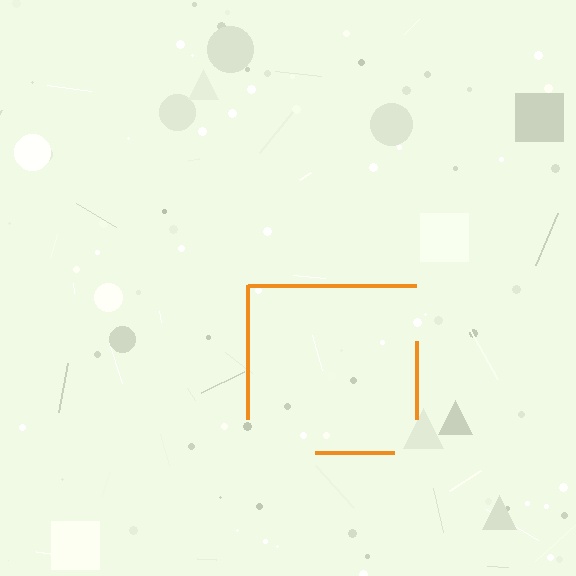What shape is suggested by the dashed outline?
The dashed outline suggests a square.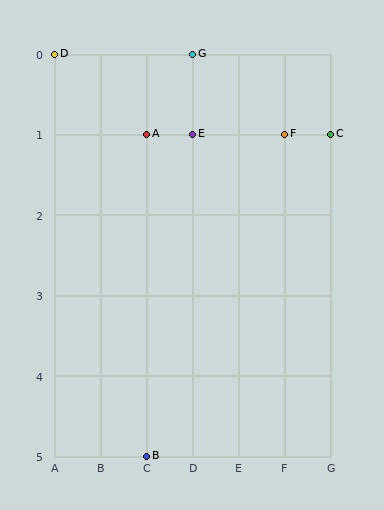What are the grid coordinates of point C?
Point C is at grid coordinates (G, 1).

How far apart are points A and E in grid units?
Points A and E are 1 column apart.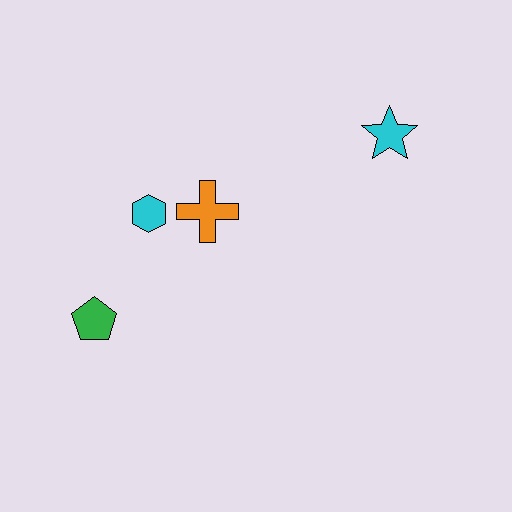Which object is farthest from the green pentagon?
The cyan star is farthest from the green pentagon.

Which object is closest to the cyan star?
The orange cross is closest to the cyan star.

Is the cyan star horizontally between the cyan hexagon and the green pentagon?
No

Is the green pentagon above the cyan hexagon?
No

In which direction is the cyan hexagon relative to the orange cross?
The cyan hexagon is to the left of the orange cross.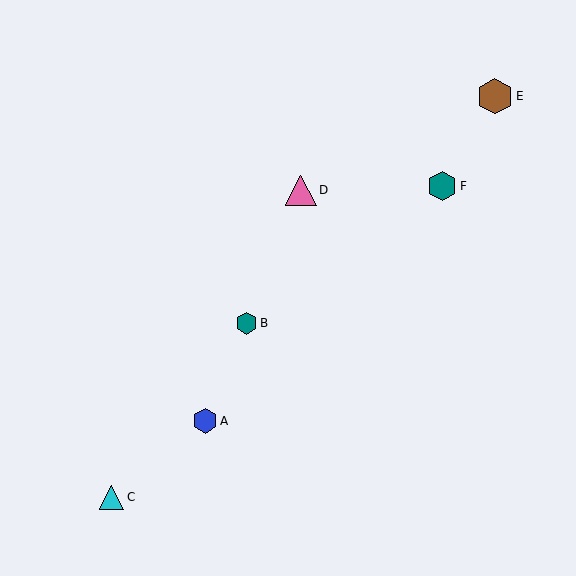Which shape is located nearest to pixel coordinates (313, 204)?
The pink triangle (labeled D) at (301, 190) is nearest to that location.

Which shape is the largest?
The brown hexagon (labeled E) is the largest.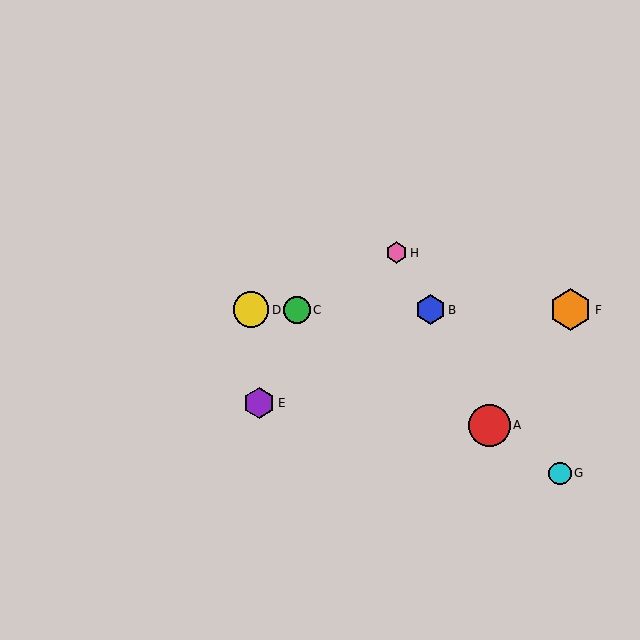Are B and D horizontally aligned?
Yes, both are at y≈310.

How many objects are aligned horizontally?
4 objects (B, C, D, F) are aligned horizontally.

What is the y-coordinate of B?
Object B is at y≈310.